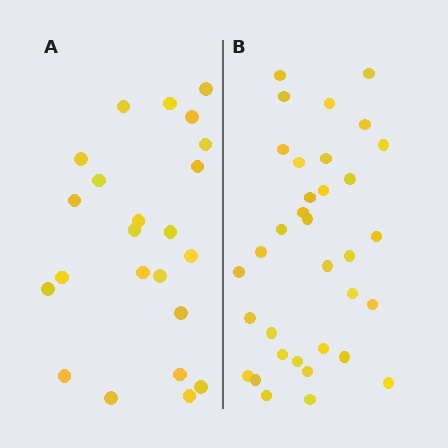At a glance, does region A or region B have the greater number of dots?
Region B (the right region) has more dots.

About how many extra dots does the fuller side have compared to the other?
Region B has roughly 12 or so more dots than region A.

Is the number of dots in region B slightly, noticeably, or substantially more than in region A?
Region B has substantially more. The ratio is roughly 1.5 to 1.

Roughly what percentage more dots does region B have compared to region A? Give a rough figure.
About 50% more.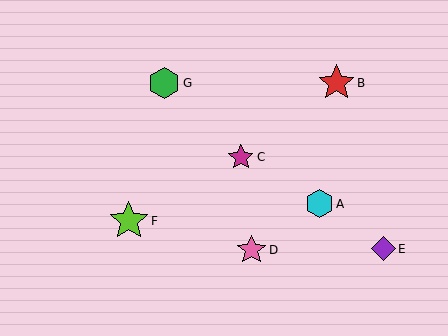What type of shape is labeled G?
Shape G is a green hexagon.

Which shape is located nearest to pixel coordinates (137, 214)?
The lime star (labeled F) at (129, 221) is nearest to that location.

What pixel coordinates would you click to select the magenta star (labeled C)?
Click at (241, 157) to select the magenta star C.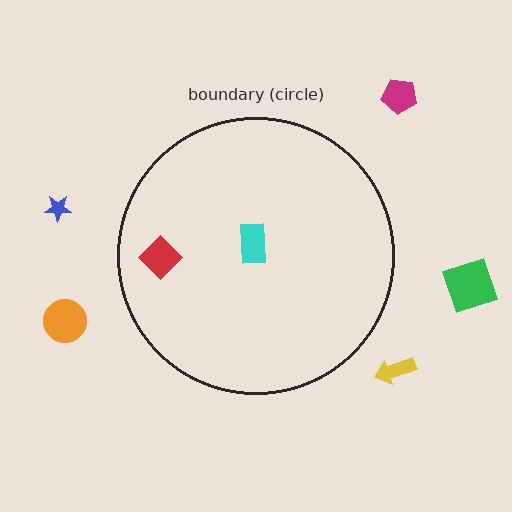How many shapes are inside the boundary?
2 inside, 5 outside.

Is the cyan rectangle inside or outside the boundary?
Inside.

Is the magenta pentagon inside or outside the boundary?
Outside.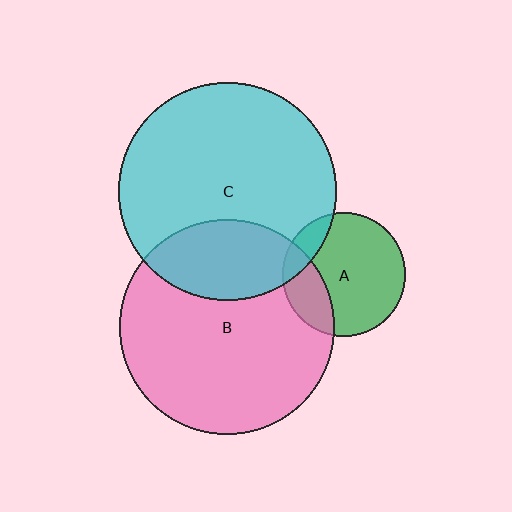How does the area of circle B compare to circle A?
Approximately 3.0 times.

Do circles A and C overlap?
Yes.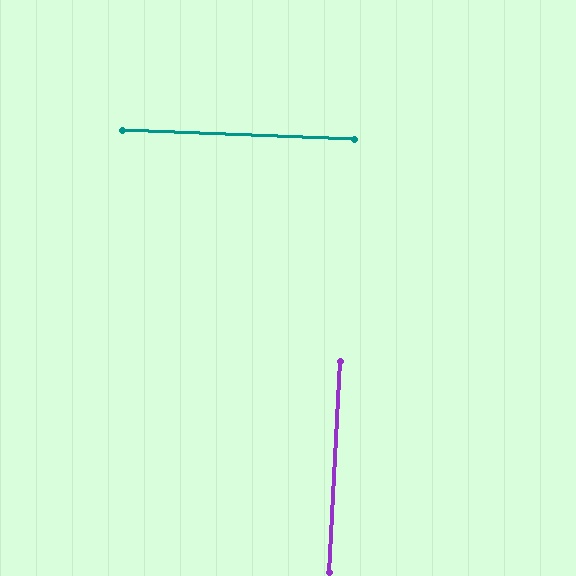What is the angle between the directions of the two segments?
Approximately 89 degrees.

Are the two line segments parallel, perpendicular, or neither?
Perpendicular — they meet at approximately 89°.